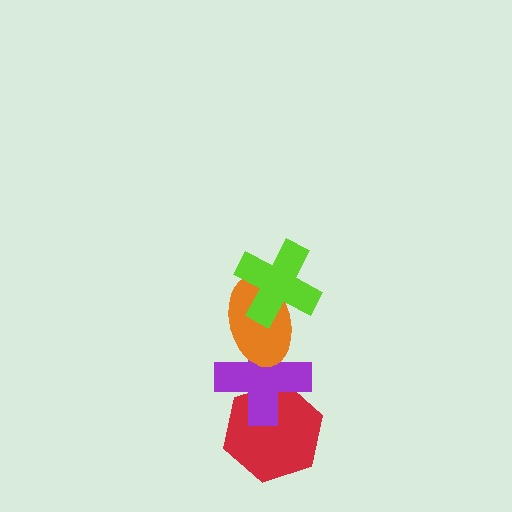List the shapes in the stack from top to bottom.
From top to bottom: the lime cross, the orange ellipse, the purple cross, the red hexagon.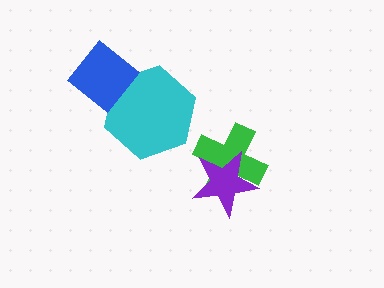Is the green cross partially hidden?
Yes, it is partially covered by another shape.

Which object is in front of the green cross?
The purple star is in front of the green cross.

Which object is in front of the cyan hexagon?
The blue diamond is in front of the cyan hexagon.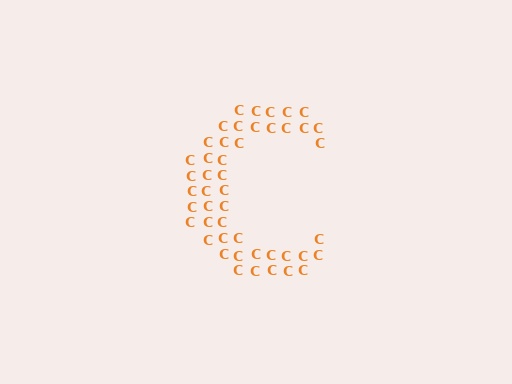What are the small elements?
The small elements are letter C's.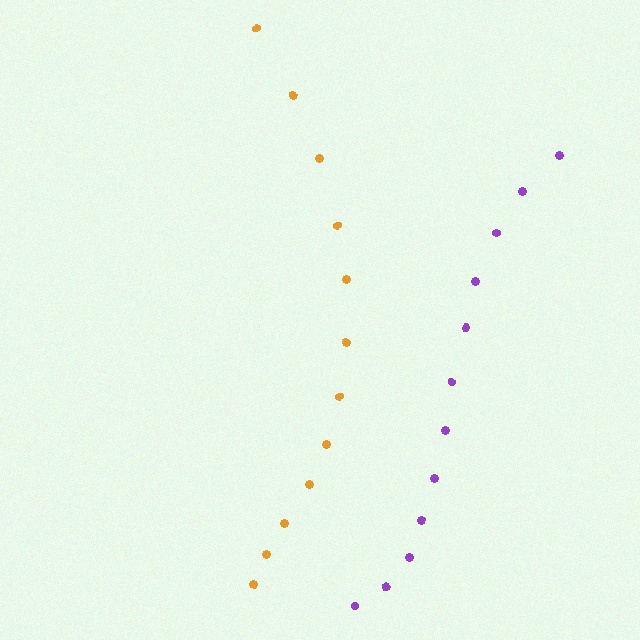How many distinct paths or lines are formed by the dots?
There are 2 distinct paths.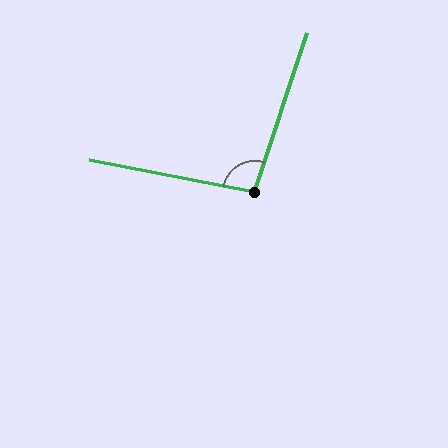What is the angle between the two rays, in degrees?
Approximately 97 degrees.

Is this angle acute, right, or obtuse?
It is obtuse.